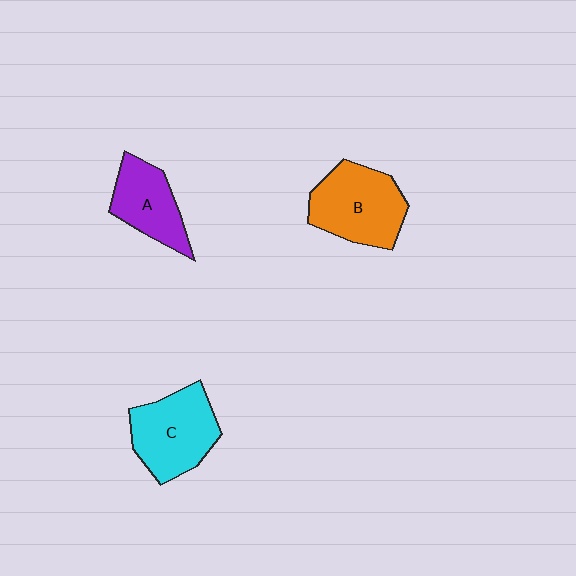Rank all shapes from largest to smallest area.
From largest to smallest: B (orange), C (cyan), A (purple).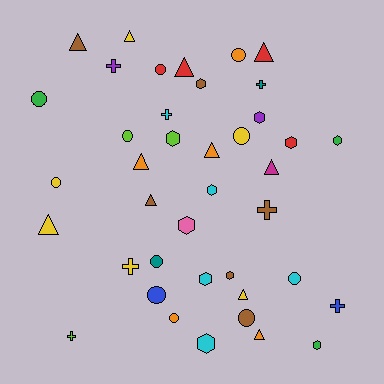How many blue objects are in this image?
There are 2 blue objects.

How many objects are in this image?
There are 40 objects.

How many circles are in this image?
There are 11 circles.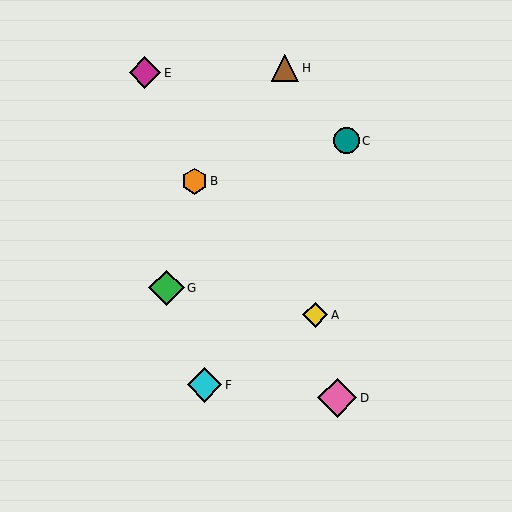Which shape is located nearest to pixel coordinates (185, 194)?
The orange hexagon (labeled B) at (194, 181) is nearest to that location.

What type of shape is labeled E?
Shape E is a magenta diamond.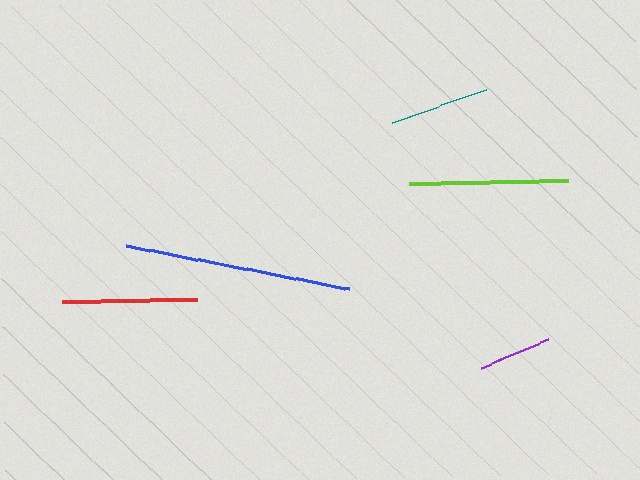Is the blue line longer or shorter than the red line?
The blue line is longer than the red line.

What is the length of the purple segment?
The purple segment is approximately 73 pixels long.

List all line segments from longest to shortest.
From longest to shortest: blue, lime, red, teal, purple.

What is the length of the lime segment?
The lime segment is approximately 160 pixels long.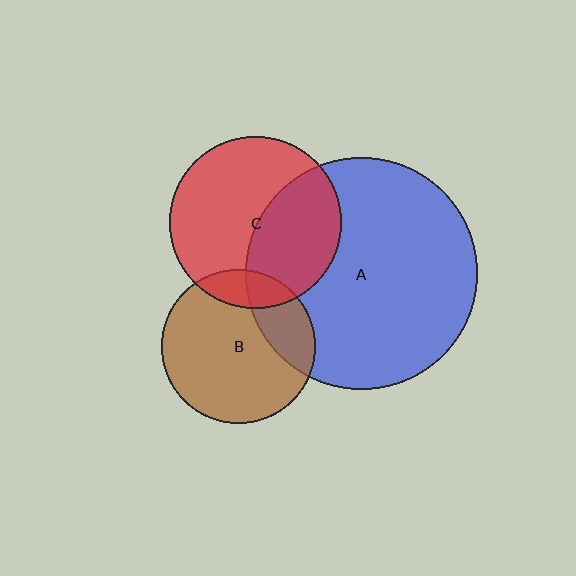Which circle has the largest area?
Circle A (blue).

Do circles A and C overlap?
Yes.